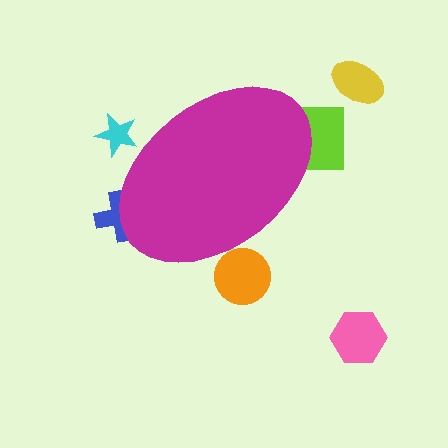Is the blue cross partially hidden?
Yes, the blue cross is partially hidden behind the magenta ellipse.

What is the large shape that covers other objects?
A magenta ellipse.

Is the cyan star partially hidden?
Yes, the cyan star is partially hidden behind the magenta ellipse.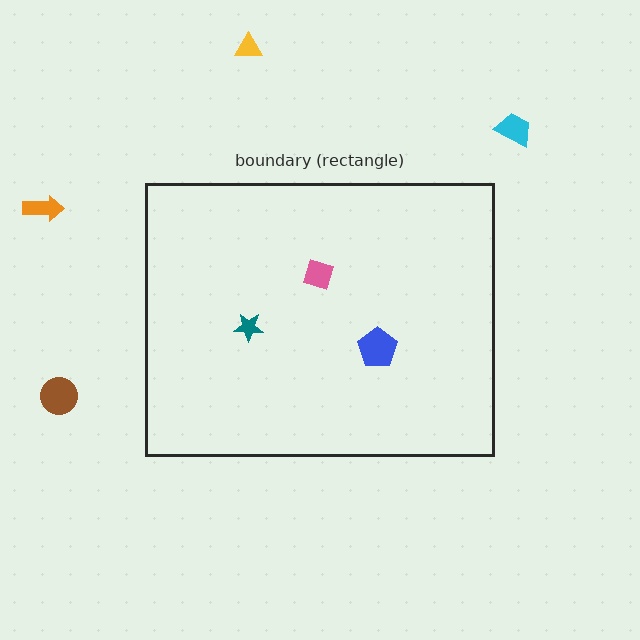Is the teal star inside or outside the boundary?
Inside.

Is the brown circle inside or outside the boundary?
Outside.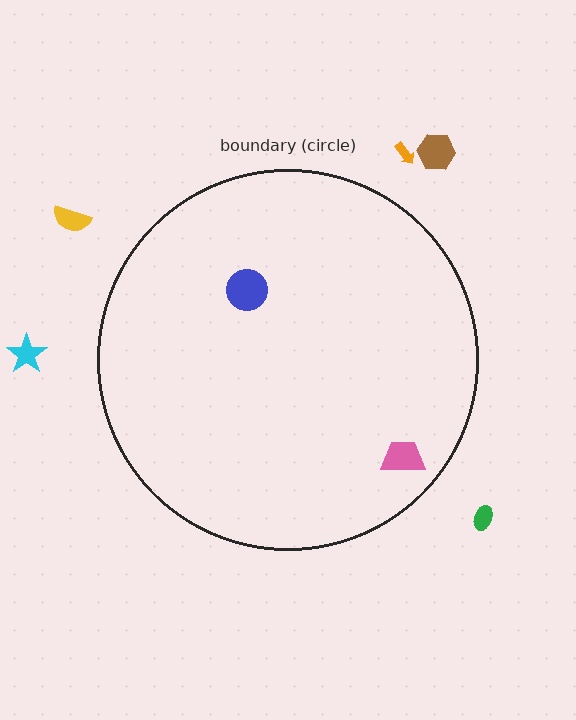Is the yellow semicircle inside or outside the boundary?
Outside.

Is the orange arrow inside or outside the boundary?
Outside.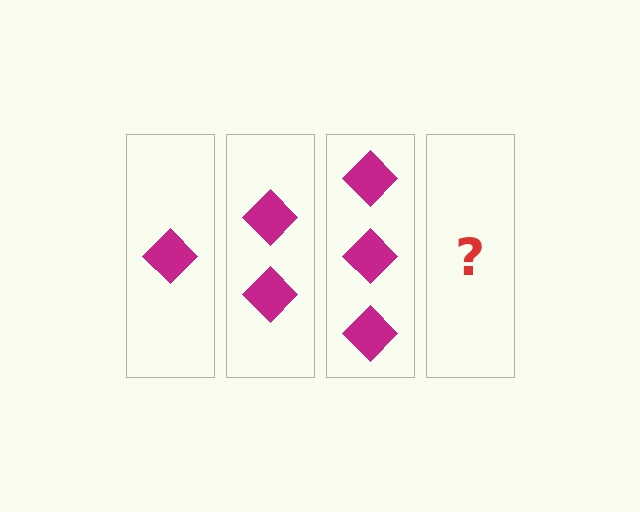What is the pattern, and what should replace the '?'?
The pattern is that each step adds one more diamond. The '?' should be 4 diamonds.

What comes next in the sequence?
The next element should be 4 diamonds.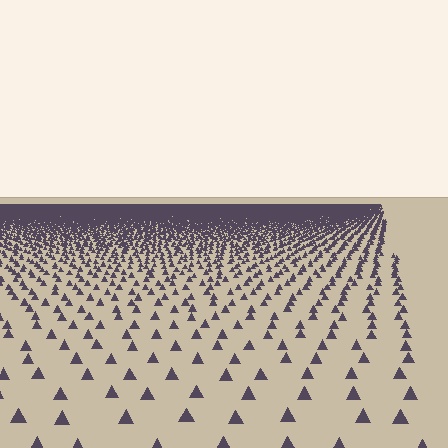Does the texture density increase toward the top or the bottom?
Density increases toward the top.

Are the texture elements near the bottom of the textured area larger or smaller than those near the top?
Larger. Near the bottom, elements are closer to the viewer and appear at a bigger on-screen size.